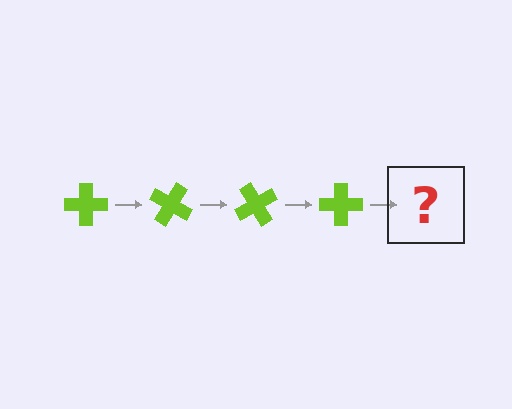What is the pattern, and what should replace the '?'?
The pattern is that the cross rotates 30 degrees each step. The '?' should be a lime cross rotated 120 degrees.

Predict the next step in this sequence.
The next step is a lime cross rotated 120 degrees.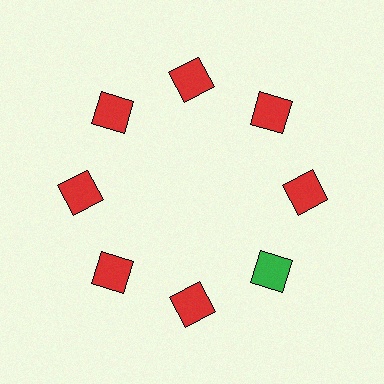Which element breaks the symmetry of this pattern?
The green square at roughly the 4 o'clock position breaks the symmetry. All other shapes are red squares.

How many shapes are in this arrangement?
There are 8 shapes arranged in a ring pattern.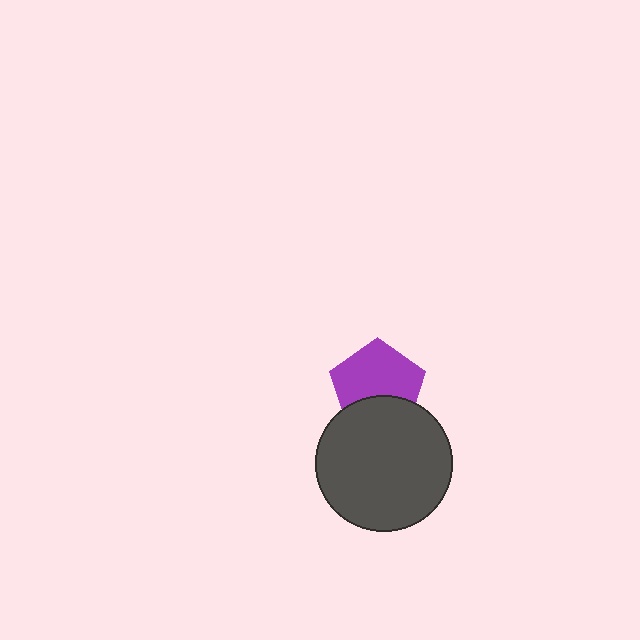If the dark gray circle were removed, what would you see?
You would see the complete purple pentagon.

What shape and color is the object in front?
The object in front is a dark gray circle.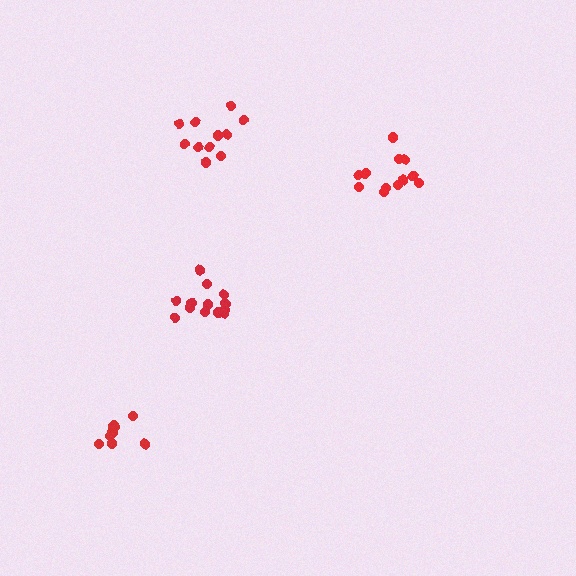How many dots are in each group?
Group 1: 12 dots, Group 2: 13 dots, Group 3: 11 dots, Group 4: 9 dots (45 total).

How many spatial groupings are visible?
There are 4 spatial groupings.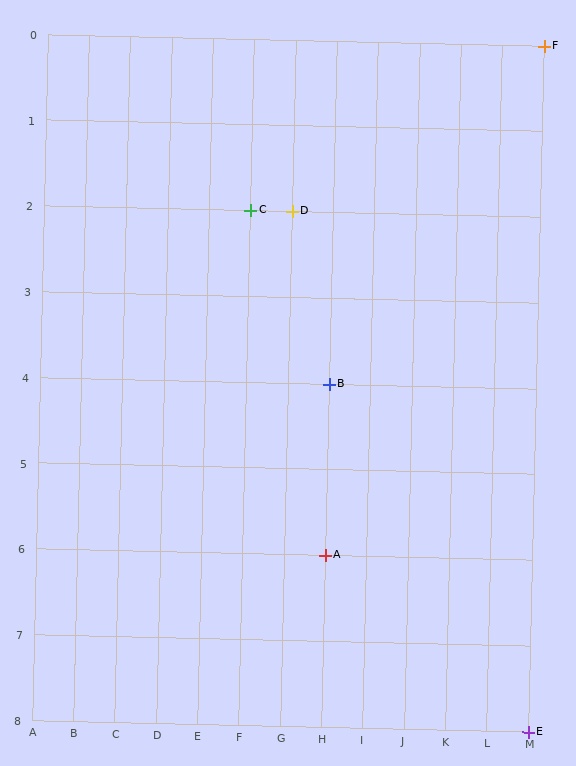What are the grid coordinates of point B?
Point B is at grid coordinates (H, 4).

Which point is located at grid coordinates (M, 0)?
Point F is at (M, 0).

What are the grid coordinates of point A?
Point A is at grid coordinates (H, 6).